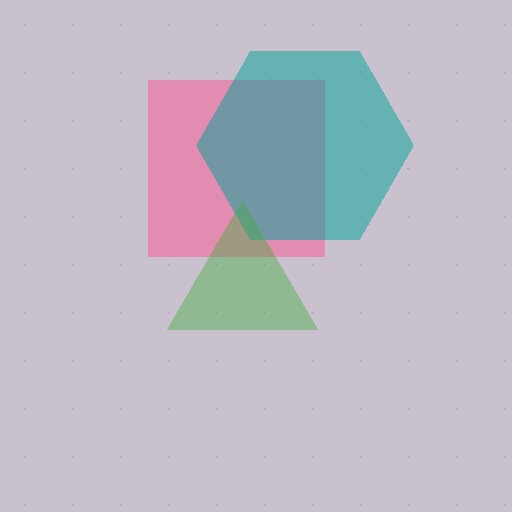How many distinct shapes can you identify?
There are 3 distinct shapes: a pink square, a teal hexagon, a green triangle.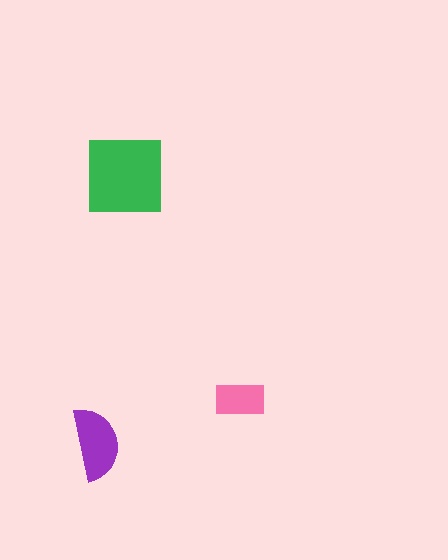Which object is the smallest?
The pink rectangle.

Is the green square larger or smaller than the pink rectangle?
Larger.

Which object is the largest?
The green square.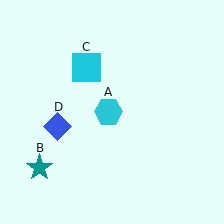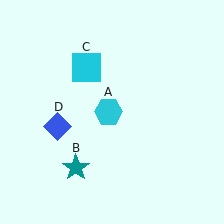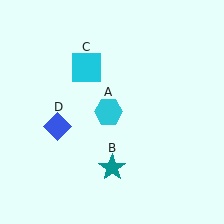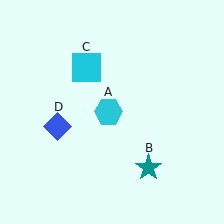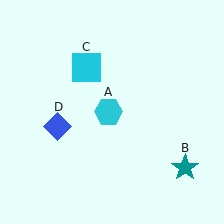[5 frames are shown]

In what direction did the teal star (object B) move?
The teal star (object B) moved right.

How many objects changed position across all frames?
1 object changed position: teal star (object B).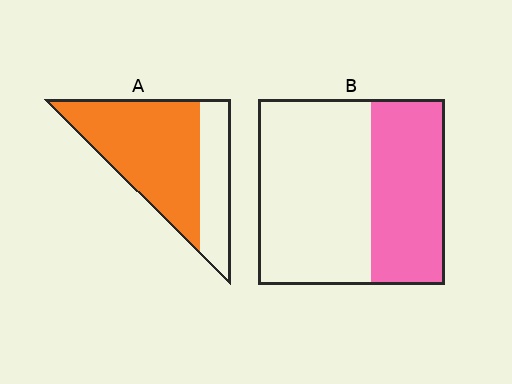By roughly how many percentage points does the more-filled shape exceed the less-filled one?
By roughly 30 percentage points (A over B).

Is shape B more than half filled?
No.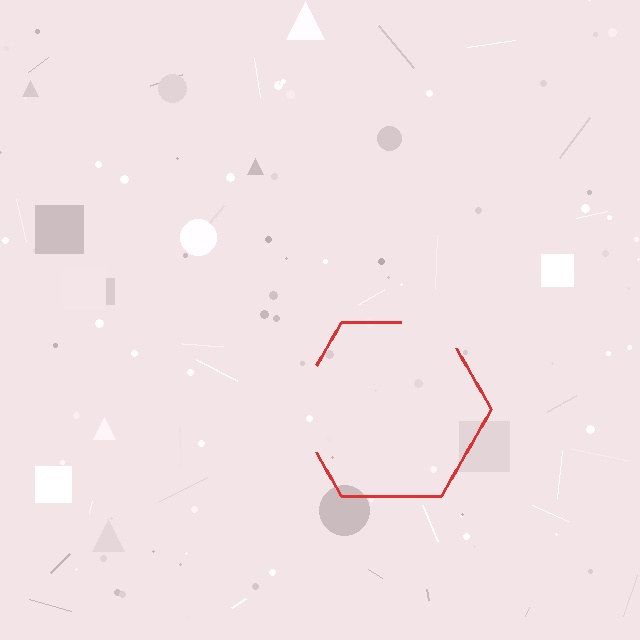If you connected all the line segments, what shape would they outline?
They would outline a hexagon.